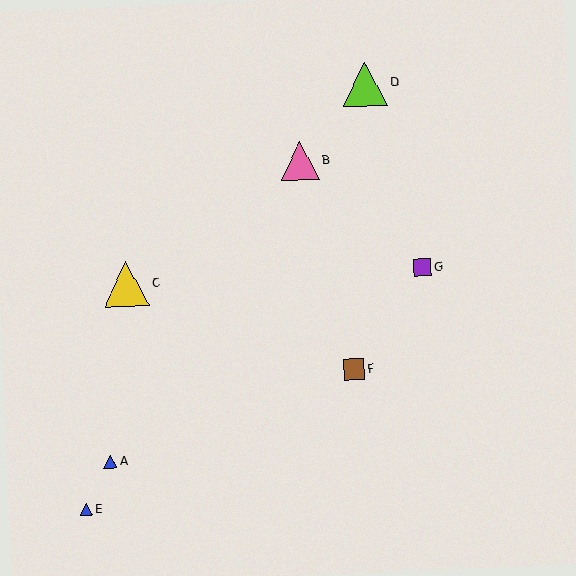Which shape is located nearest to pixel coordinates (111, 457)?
The blue triangle (labeled A) at (110, 461) is nearest to that location.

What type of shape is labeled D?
Shape D is a lime triangle.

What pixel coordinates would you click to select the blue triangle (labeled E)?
Click at (86, 509) to select the blue triangle E.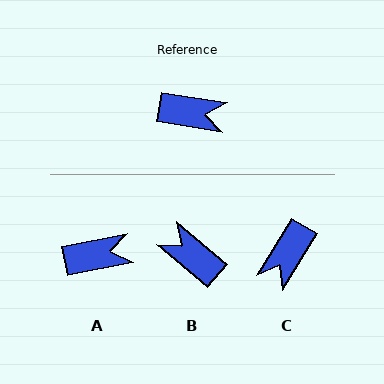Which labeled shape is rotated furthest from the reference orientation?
B, about 149 degrees away.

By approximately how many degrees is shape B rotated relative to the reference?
Approximately 149 degrees counter-clockwise.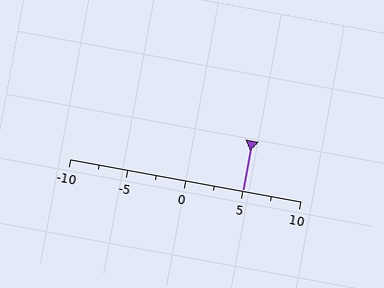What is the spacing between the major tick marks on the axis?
The major ticks are spaced 5 apart.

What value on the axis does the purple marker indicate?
The marker indicates approximately 5.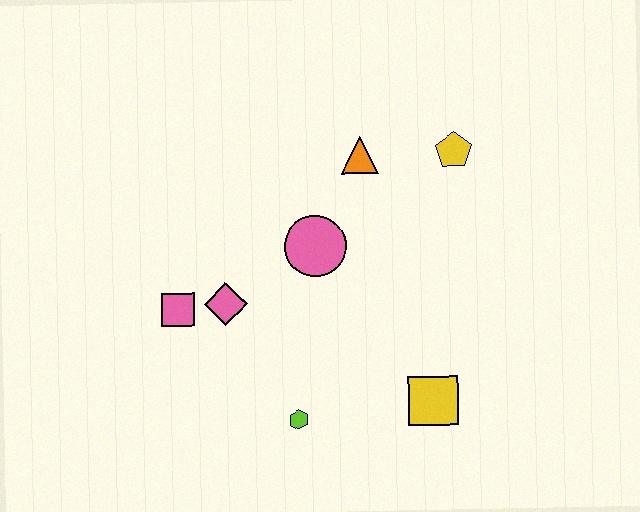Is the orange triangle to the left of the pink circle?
No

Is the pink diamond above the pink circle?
No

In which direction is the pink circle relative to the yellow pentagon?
The pink circle is to the left of the yellow pentagon.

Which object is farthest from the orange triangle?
The lime hexagon is farthest from the orange triangle.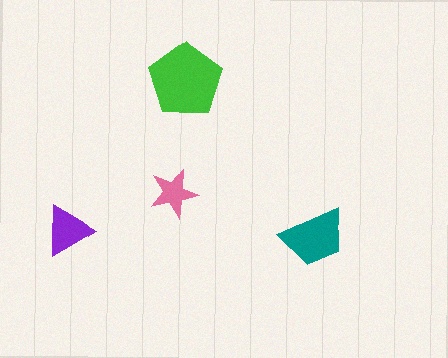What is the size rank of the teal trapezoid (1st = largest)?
2nd.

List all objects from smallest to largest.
The pink star, the purple triangle, the teal trapezoid, the green pentagon.